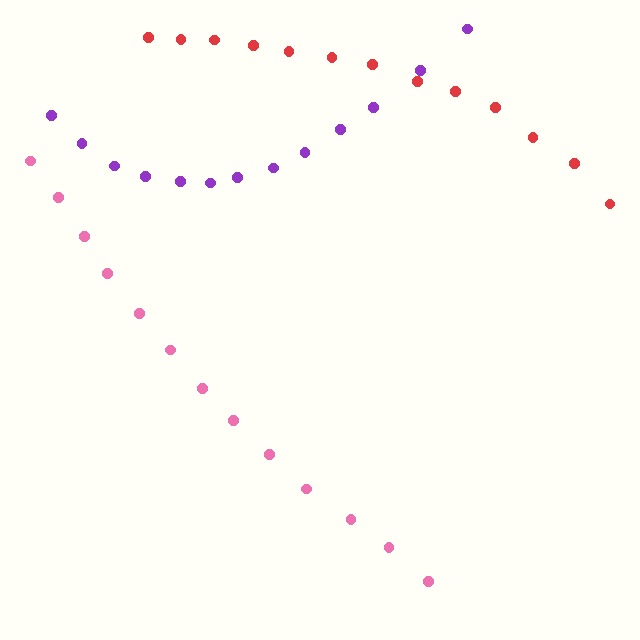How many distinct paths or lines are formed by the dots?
There are 3 distinct paths.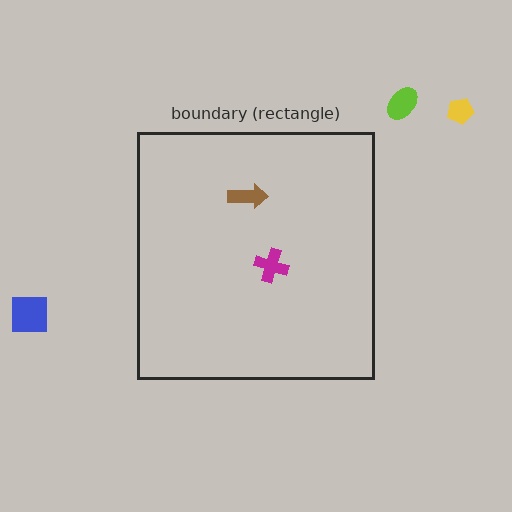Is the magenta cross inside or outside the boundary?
Inside.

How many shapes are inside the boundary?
2 inside, 3 outside.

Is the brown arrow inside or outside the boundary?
Inside.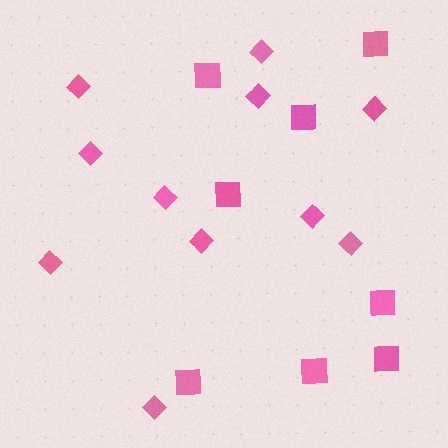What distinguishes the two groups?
There are 2 groups: one group of diamonds (11) and one group of squares (8).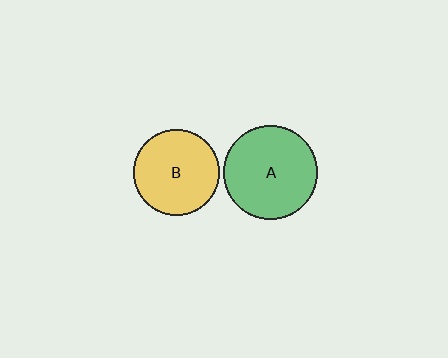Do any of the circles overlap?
No, none of the circles overlap.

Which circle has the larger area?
Circle A (green).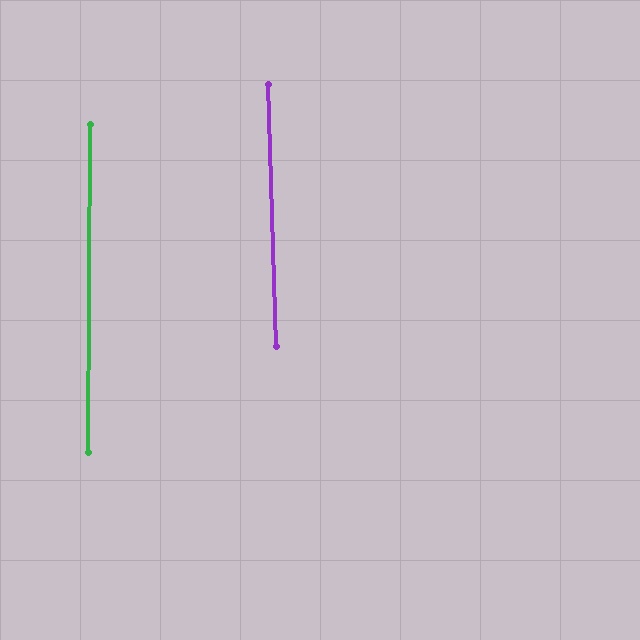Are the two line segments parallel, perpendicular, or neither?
Parallel — their directions differ by only 2.0°.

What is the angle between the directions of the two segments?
Approximately 2 degrees.